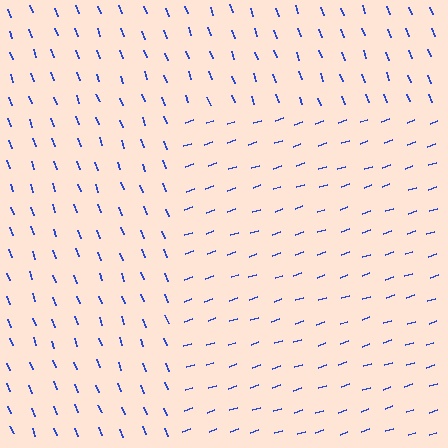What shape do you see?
I see a rectangle.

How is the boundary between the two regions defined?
The boundary is defined purely by a change in line orientation (approximately 88 degrees difference). All lines are the same color and thickness.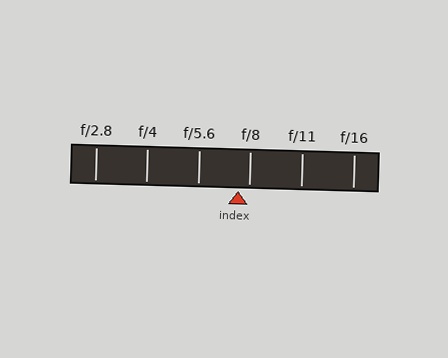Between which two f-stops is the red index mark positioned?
The index mark is between f/5.6 and f/8.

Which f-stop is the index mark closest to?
The index mark is closest to f/8.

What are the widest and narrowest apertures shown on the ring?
The widest aperture shown is f/2.8 and the narrowest is f/16.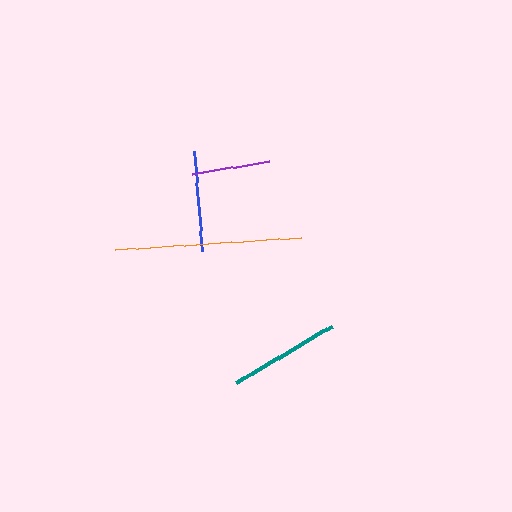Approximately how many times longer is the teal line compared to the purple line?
The teal line is approximately 1.4 times the length of the purple line.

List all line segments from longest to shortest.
From longest to shortest: orange, teal, blue, purple.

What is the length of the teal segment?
The teal segment is approximately 110 pixels long.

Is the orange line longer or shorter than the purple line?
The orange line is longer than the purple line.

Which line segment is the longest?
The orange line is the longest at approximately 187 pixels.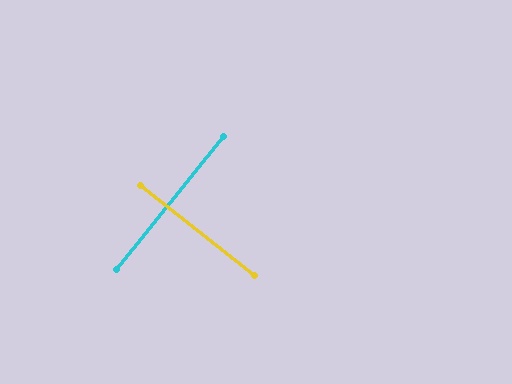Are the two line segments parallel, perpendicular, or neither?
Perpendicular — they meet at approximately 89°.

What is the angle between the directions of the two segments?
Approximately 89 degrees.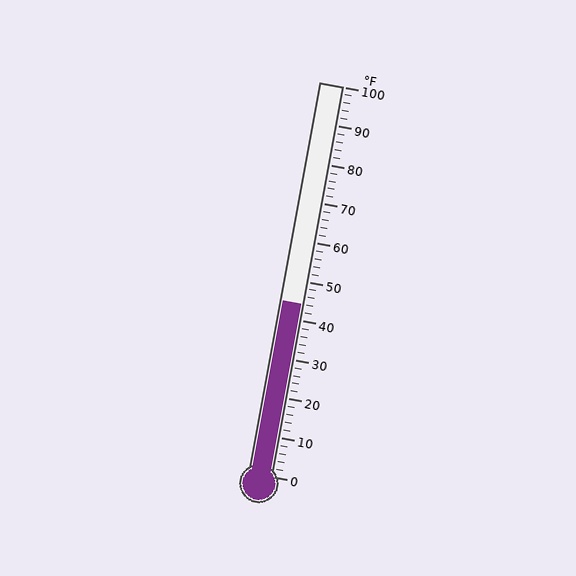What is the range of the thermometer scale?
The thermometer scale ranges from 0°F to 100°F.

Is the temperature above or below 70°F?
The temperature is below 70°F.